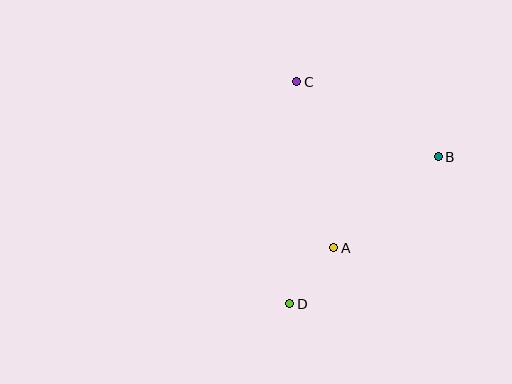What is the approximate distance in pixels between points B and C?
The distance between B and C is approximately 160 pixels.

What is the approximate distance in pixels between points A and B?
The distance between A and B is approximately 138 pixels.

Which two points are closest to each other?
Points A and D are closest to each other.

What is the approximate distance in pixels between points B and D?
The distance between B and D is approximately 209 pixels.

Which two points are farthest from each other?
Points C and D are farthest from each other.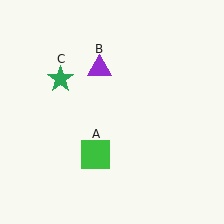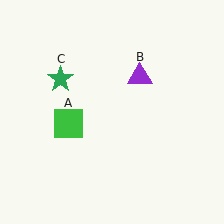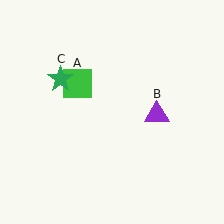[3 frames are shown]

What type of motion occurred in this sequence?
The green square (object A), purple triangle (object B) rotated clockwise around the center of the scene.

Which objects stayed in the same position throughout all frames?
Green star (object C) remained stationary.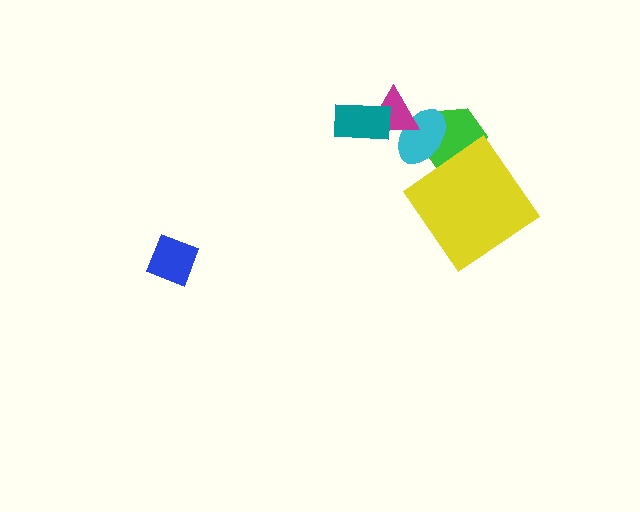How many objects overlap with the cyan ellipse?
2 objects overlap with the cyan ellipse.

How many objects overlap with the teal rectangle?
1 object overlaps with the teal rectangle.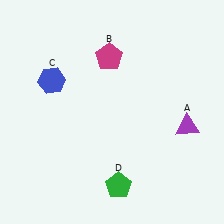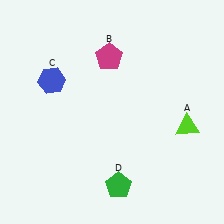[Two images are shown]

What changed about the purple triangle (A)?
In Image 1, A is purple. In Image 2, it changed to lime.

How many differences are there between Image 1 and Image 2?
There is 1 difference between the two images.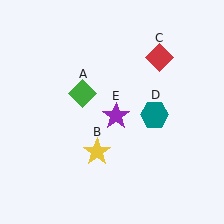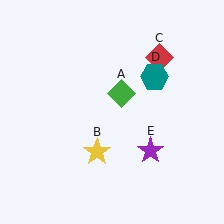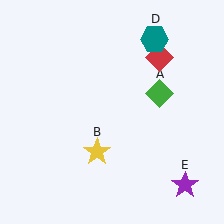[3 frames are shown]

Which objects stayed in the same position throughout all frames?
Yellow star (object B) and red diamond (object C) remained stationary.